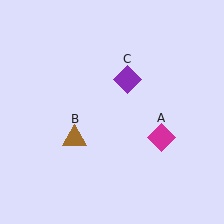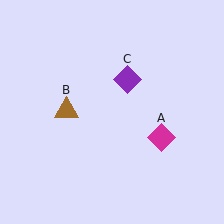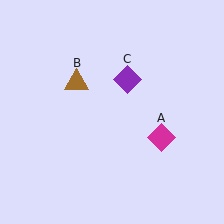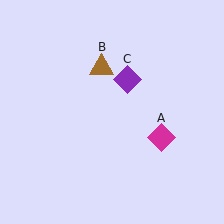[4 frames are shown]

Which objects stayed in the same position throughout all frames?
Magenta diamond (object A) and purple diamond (object C) remained stationary.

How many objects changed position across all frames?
1 object changed position: brown triangle (object B).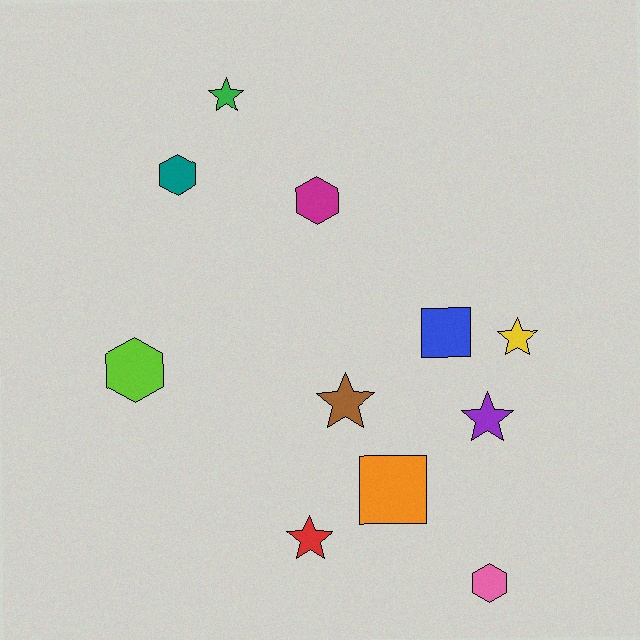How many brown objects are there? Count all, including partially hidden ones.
There is 1 brown object.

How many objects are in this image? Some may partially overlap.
There are 11 objects.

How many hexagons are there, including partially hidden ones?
There are 4 hexagons.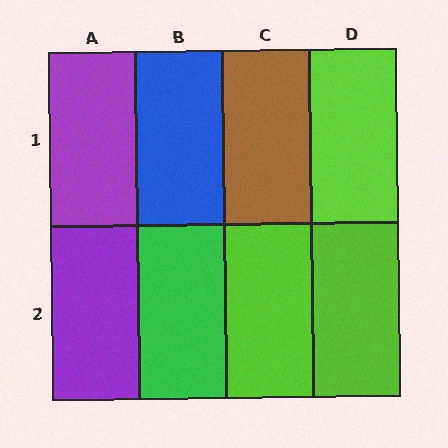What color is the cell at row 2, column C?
Lime.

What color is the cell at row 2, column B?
Green.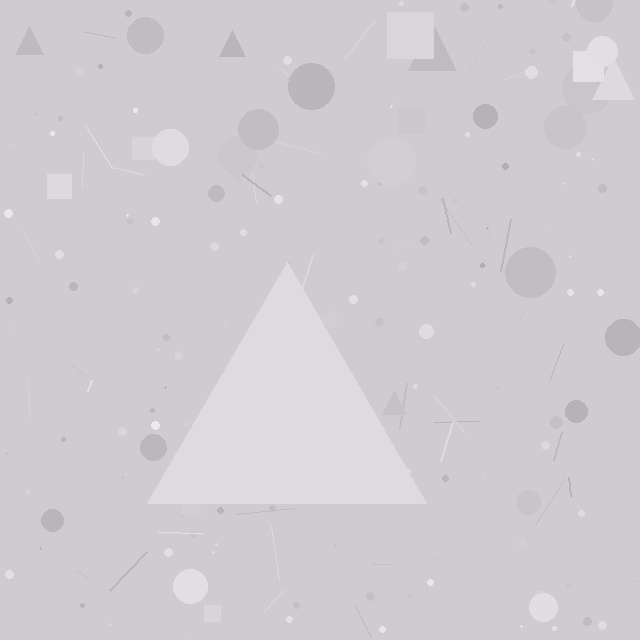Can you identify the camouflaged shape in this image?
The camouflaged shape is a triangle.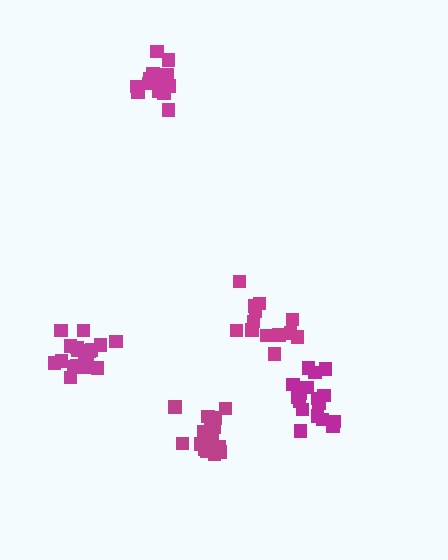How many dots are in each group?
Group 1: 18 dots, Group 2: 14 dots, Group 3: 17 dots, Group 4: 13 dots, Group 5: 18 dots (80 total).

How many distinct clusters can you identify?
There are 5 distinct clusters.